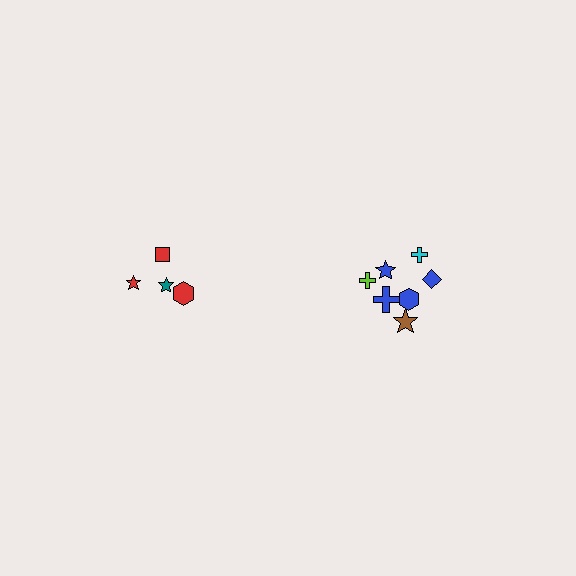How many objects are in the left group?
There are 4 objects.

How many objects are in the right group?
There are 7 objects.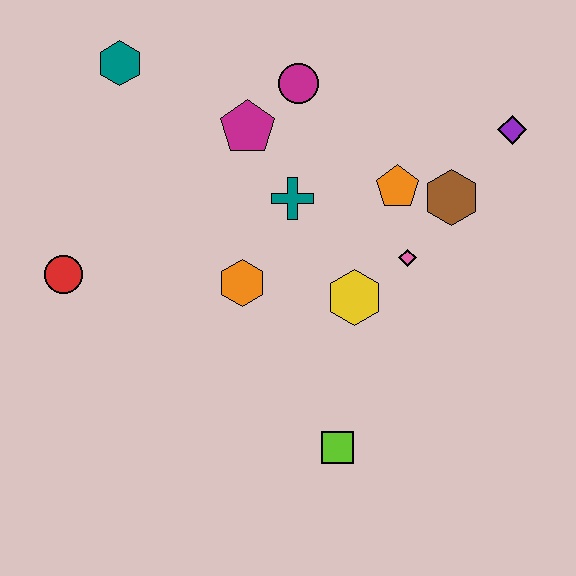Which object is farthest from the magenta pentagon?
The lime square is farthest from the magenta pentagon.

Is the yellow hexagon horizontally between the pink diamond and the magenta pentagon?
Yes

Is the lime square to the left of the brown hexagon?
Yes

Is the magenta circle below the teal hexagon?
Yes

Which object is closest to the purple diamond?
The brown hexagon is closest to the purple diamond.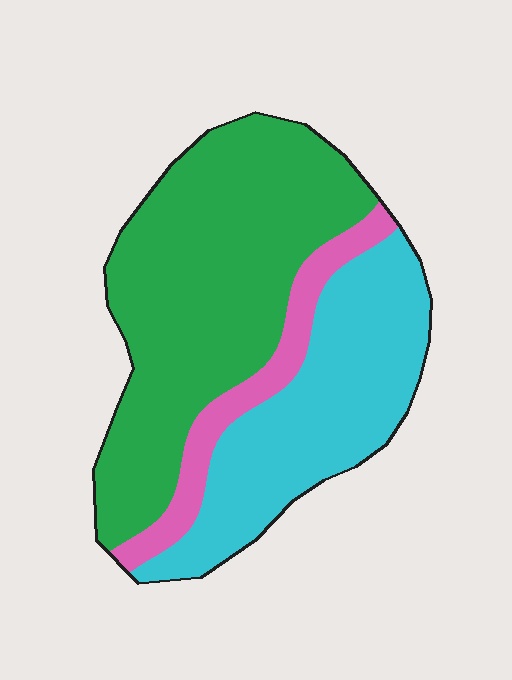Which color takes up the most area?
Green, at roughly 55%.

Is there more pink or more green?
Green.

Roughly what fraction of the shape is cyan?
Cyan covers roughly 35% of the shape.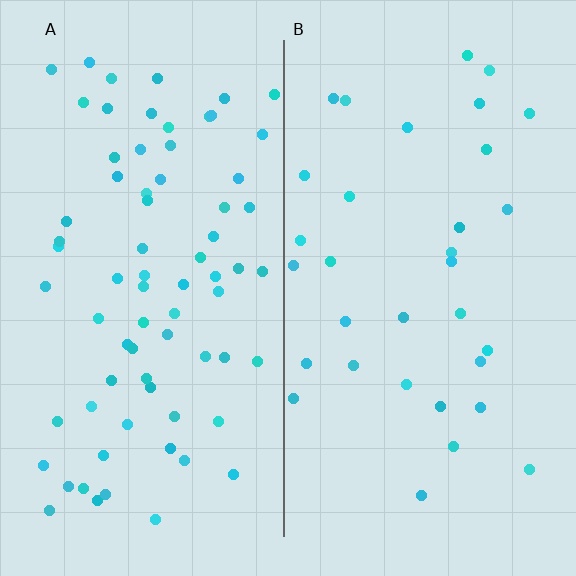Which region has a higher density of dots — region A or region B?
A (the left).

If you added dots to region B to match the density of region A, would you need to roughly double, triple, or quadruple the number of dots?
Approximately double.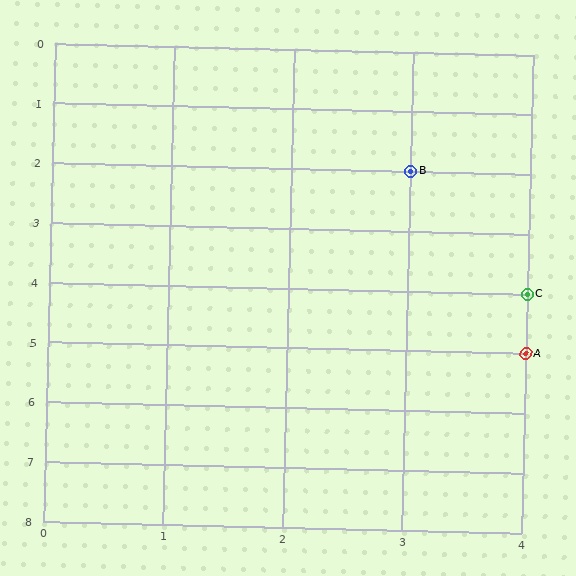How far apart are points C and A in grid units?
Points C and A are 1 row apart.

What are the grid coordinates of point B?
Point B is at grid coordinates (3, 2).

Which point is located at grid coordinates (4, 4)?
Point C is at (4, 4).